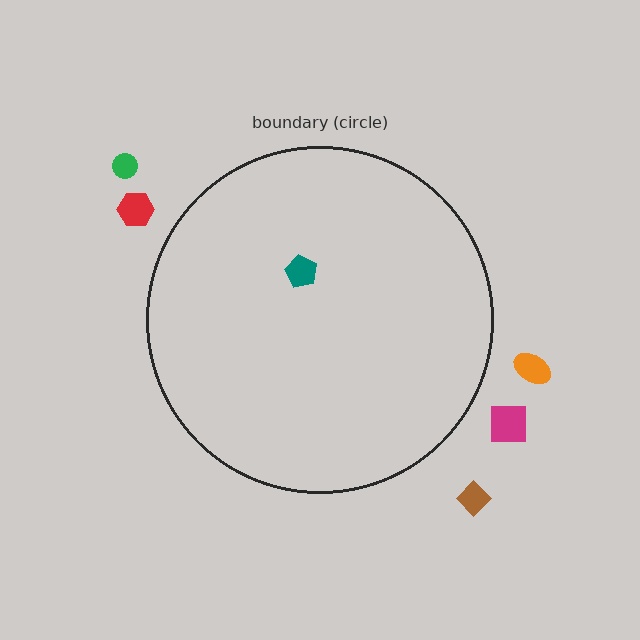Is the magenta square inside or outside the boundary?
Outside.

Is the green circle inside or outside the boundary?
Outside.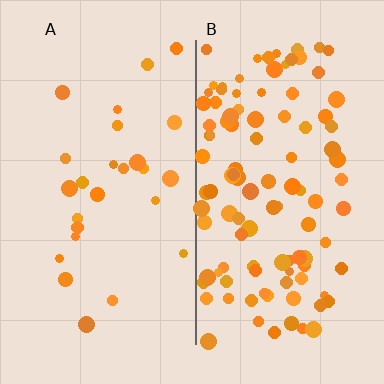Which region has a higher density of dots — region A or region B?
B (the right).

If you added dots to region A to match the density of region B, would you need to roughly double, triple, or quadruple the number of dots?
Approximately quadruple.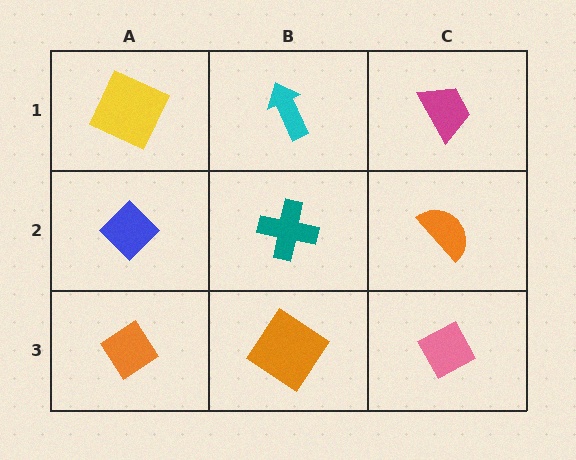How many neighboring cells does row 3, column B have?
3.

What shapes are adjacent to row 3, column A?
A blue diamond (row 2, column A), an orange diamond (row 3, column B).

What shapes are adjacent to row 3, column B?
A teal cross (row 2, column B), an orange diamond (row 3, column A), a pink diamond (row 3, column C).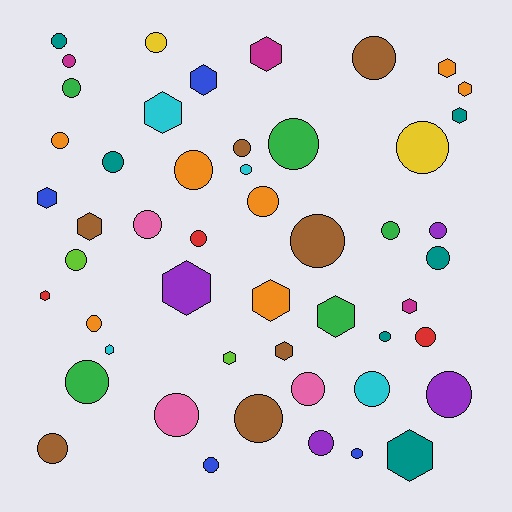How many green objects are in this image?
There are 5 green objects.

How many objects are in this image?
There are 50 objects.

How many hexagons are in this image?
There are 17 hexagons.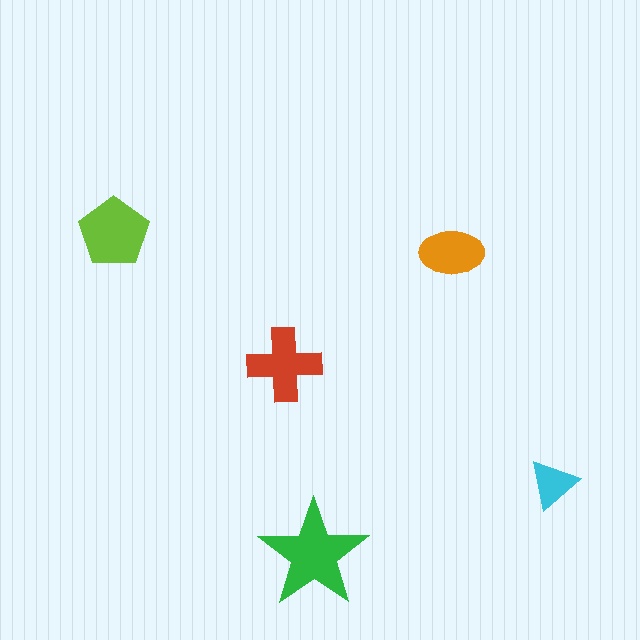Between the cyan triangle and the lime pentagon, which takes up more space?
The lime pentagon.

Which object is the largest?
The green star.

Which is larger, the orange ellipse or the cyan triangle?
The orange ellipse.